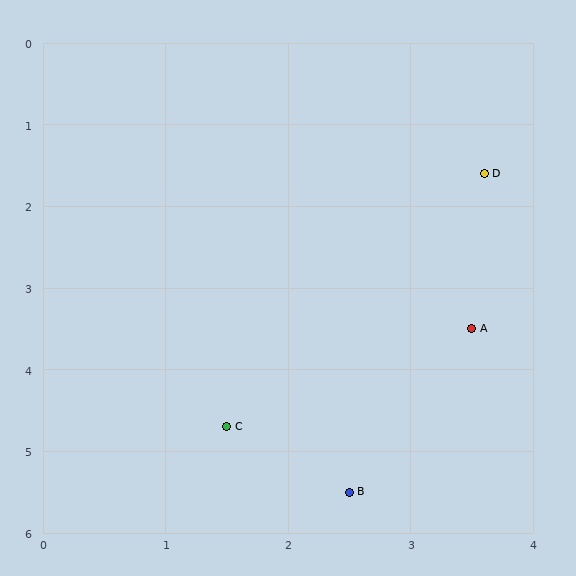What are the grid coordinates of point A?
Point A is at approximately (3.5, 3.5).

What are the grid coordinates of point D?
Point D is at approximately (3.6, 1.6).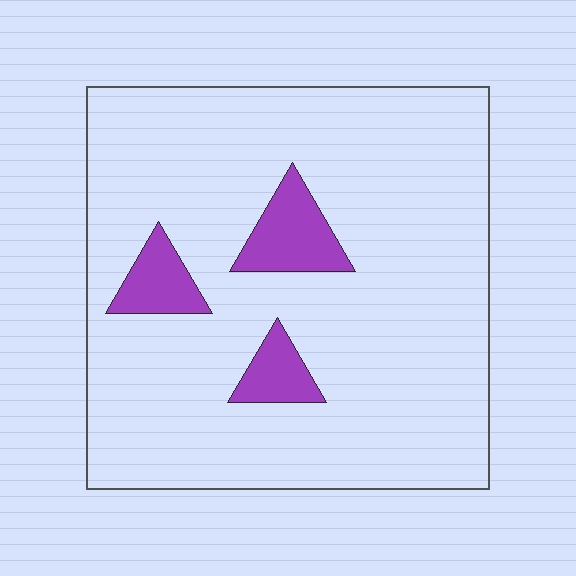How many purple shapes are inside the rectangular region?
3.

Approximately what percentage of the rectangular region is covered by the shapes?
Approximately 10%.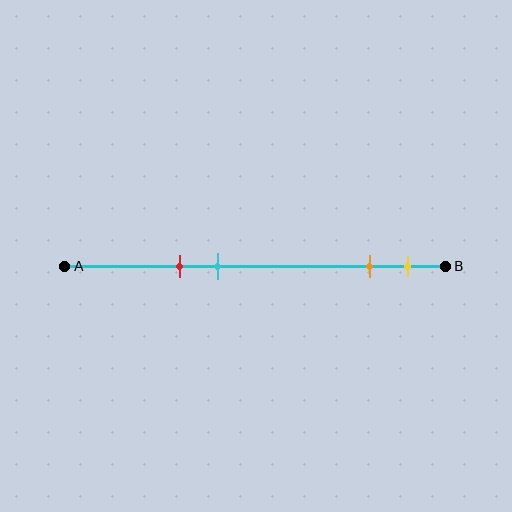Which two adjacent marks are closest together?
The orange and yellow marks are the closest adjacent pair.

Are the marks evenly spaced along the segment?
No, the marks are not evenly spaced.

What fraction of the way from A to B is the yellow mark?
The yellow mark is approximately 90% (0.9) of the way from A to B.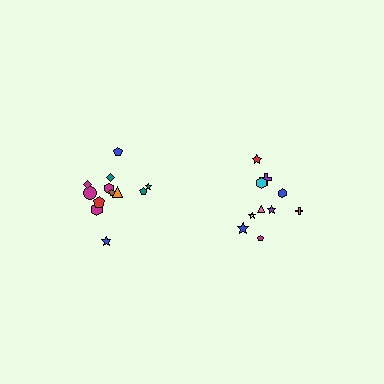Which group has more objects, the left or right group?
The left group.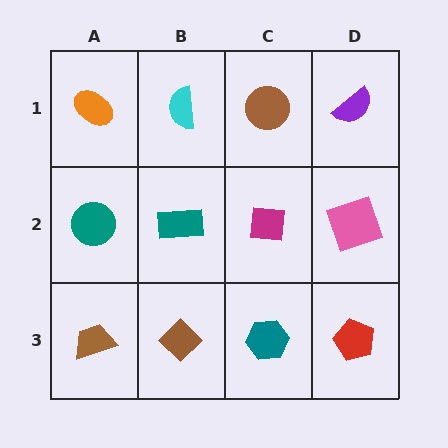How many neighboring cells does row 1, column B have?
3.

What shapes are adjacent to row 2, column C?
A brown circle (row 1, column C), a teal hexagon (row 3, column C), a teal rectangle (row 2, column B), a pink square (row 2, column D).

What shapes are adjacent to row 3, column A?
A teal circle (row 2, column A), a brown diamond (row 3, column B).